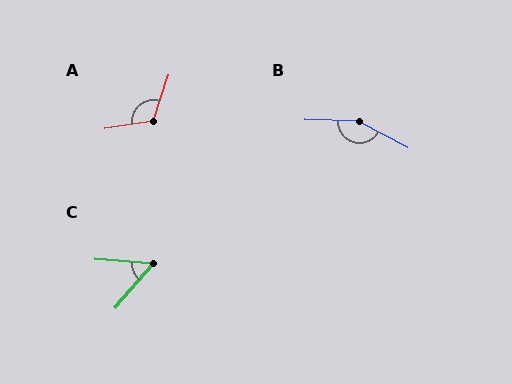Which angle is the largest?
B, at approximately 154 degrees.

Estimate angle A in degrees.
Approximately 117 degrees.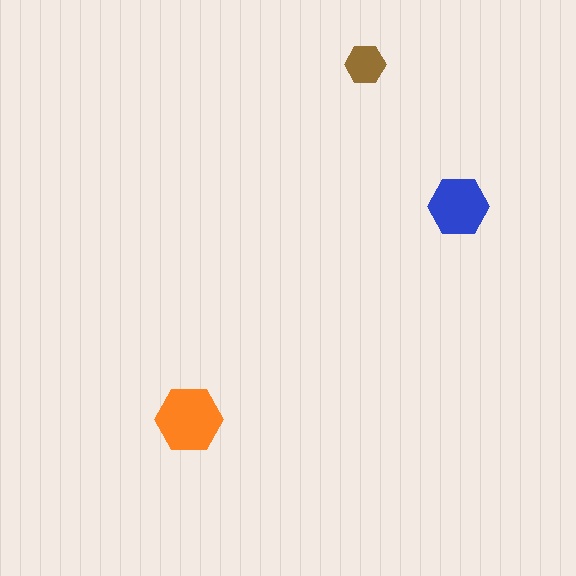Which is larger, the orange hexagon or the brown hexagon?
The orange one.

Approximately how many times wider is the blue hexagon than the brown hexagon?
About 1.5 times wider.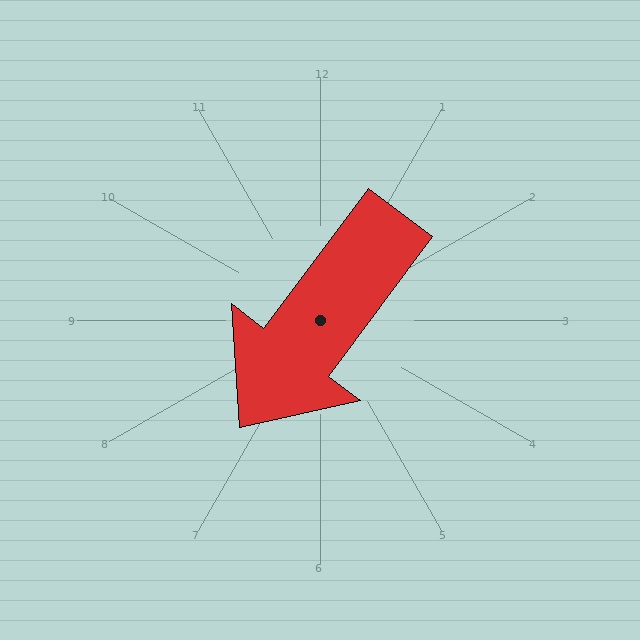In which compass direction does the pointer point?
Southwest.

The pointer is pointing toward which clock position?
Roughly 7 o'clock.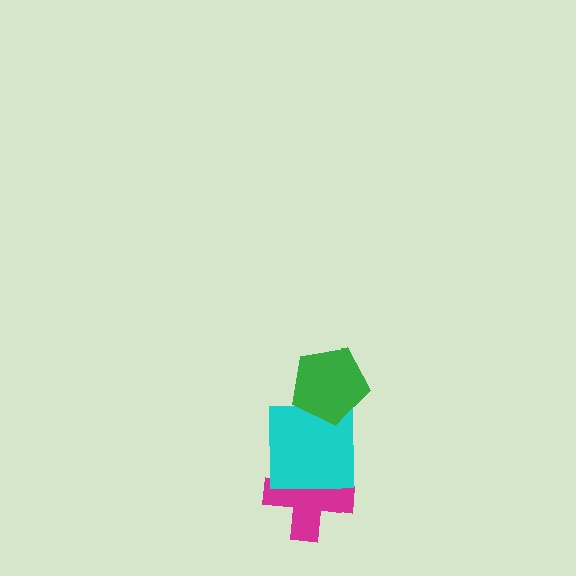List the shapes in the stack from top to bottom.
From top to bottom: the green pentagon, the cyan square, the magenta cross.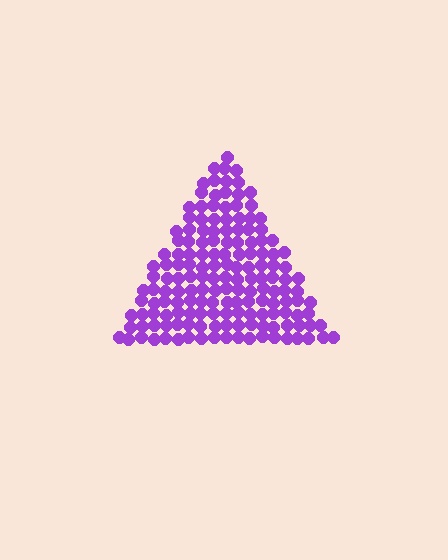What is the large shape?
The large shape is a triangle.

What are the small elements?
The small elements are circles.